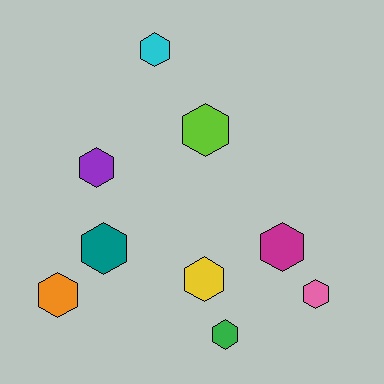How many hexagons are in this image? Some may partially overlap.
There are 9 hexagons.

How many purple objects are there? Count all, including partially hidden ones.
There is 1 purple object.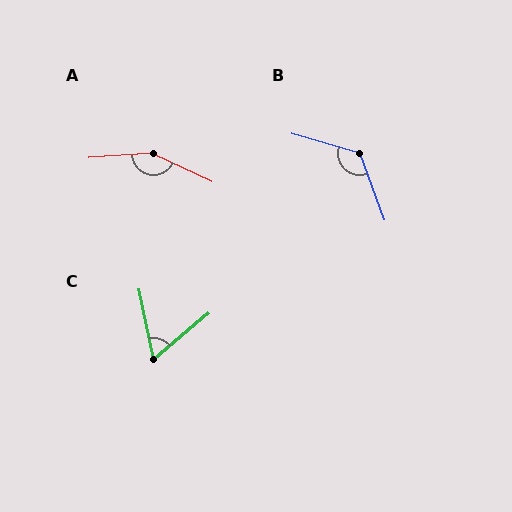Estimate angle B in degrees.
Approximately 126 degrees.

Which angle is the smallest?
C, at approximately 62 degrees.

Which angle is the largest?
A, at approximately 151 degrees.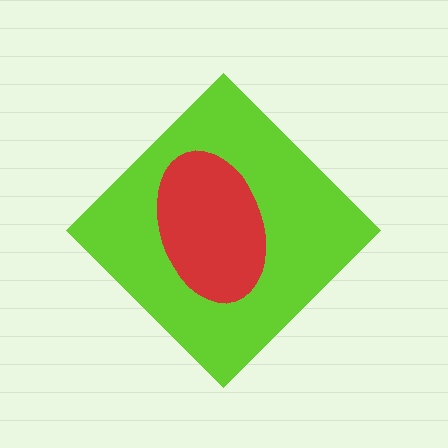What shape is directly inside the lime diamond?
The red ellipse.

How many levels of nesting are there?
2.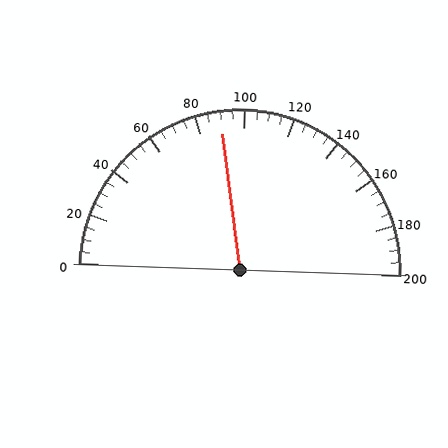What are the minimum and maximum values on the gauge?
The gauge ranges from 0 to 200.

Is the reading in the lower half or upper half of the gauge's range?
The reading is in the lower half of the range (0 to 200).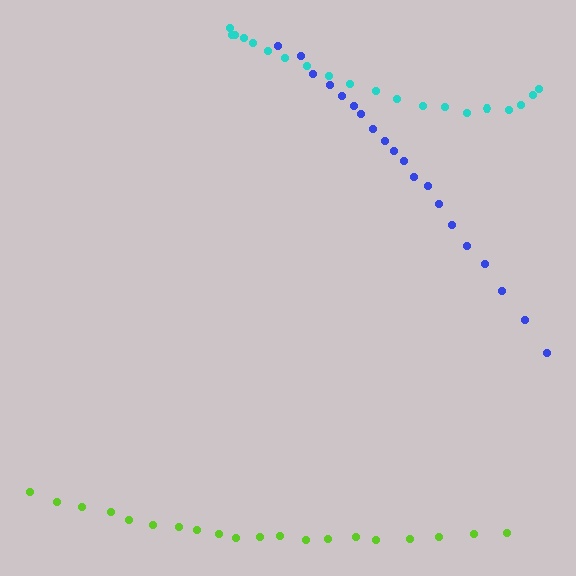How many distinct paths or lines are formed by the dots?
There are 3 distinct paths.